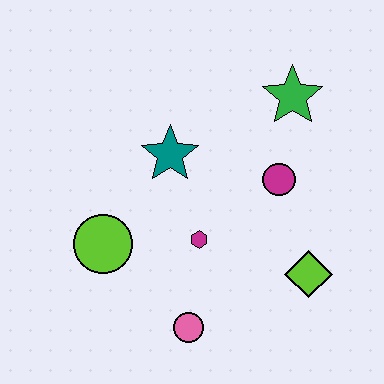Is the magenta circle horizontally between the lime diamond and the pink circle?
Yes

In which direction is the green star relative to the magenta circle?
The green star is above the magenta circle.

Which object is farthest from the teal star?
The lime diamond is farthest from the teal star.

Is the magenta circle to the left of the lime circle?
No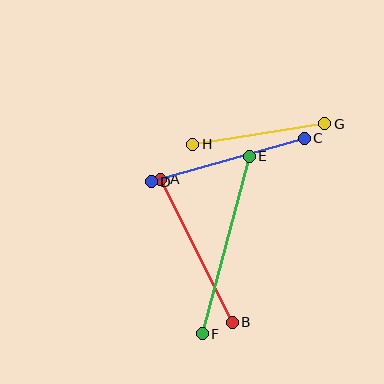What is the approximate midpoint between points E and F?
The midpoint is at approximately (226, 245) pixels.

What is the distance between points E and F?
The distance is approximately 184 pixels.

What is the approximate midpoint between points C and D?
The midpoint is at approximately (228, 160) pixels.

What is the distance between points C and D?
The distance is approximately 159 pixels.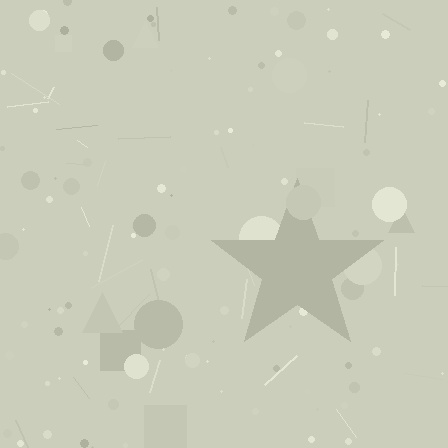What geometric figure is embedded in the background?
A star is embedded in the background.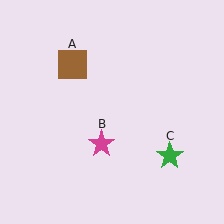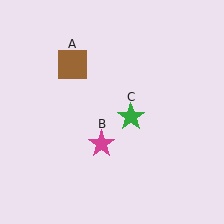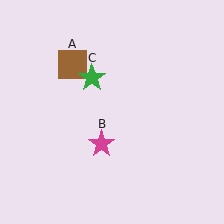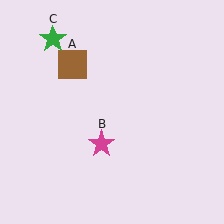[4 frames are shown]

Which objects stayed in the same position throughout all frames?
Brown square (object A) and magenta star (object B) remained stationary.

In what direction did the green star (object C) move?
The green star (object C) moved up and to the left.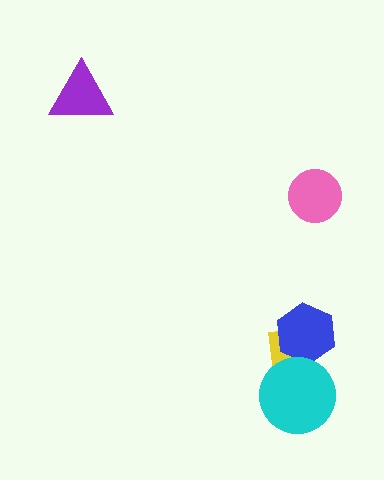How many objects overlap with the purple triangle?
0 objects overlap with the purple triangle.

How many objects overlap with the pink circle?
0 objects overlap with the pink circle.